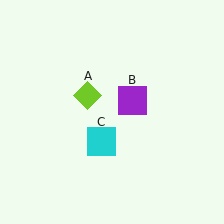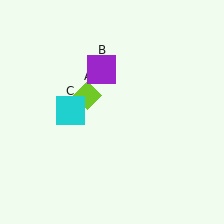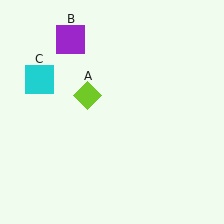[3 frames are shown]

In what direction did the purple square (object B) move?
The purple square (object B) moved up and to the left.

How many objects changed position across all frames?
2 objects changed position: purple square (object B), cyan square (object C).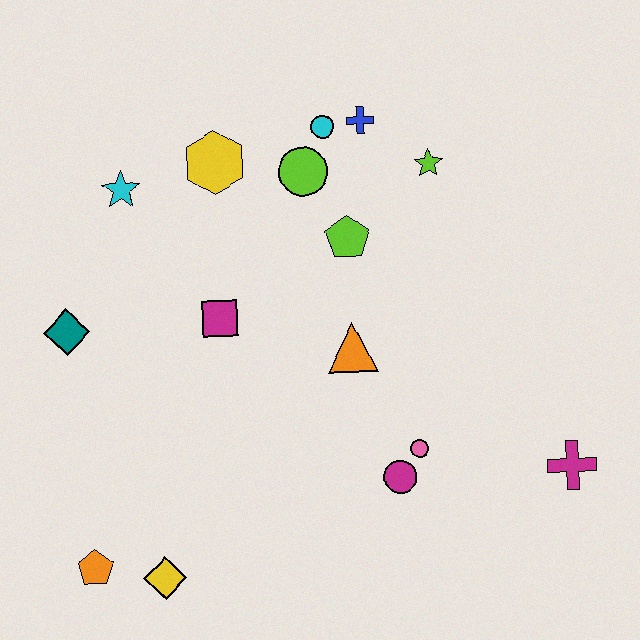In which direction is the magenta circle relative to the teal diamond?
The magenta circle is to the right of the teal diamond.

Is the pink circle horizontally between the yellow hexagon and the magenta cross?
Yes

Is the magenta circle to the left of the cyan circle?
No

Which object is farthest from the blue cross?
The orange pentagon is farthest from the blue cross.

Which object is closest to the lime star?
The blue cross is closest to the lime star.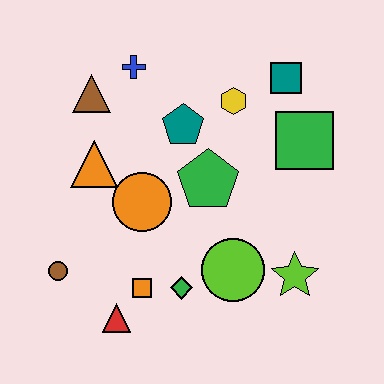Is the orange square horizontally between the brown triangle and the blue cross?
No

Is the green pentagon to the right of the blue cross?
Yes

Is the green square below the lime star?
No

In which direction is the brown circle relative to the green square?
The brown circle is to the left of the green square.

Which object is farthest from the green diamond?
The teal square is farthest from the green diamond.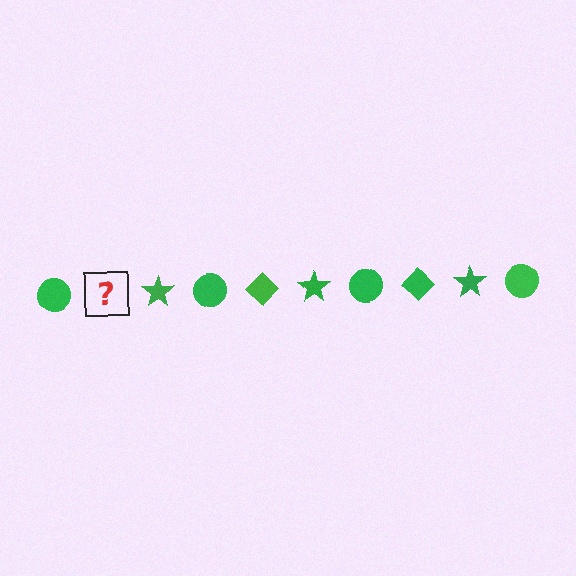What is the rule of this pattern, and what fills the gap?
The rule is that the pattern cycles through circle, diamond, star shapes in green. The gap should be filled with a green diamond.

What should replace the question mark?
The question mark should be replaced with a green diamond.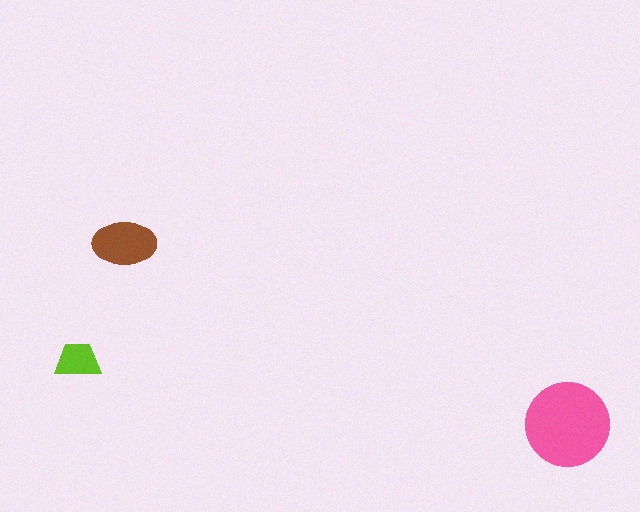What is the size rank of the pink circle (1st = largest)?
1st.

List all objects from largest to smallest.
The pink circle, the brown ellipse, the lime trapezoid.